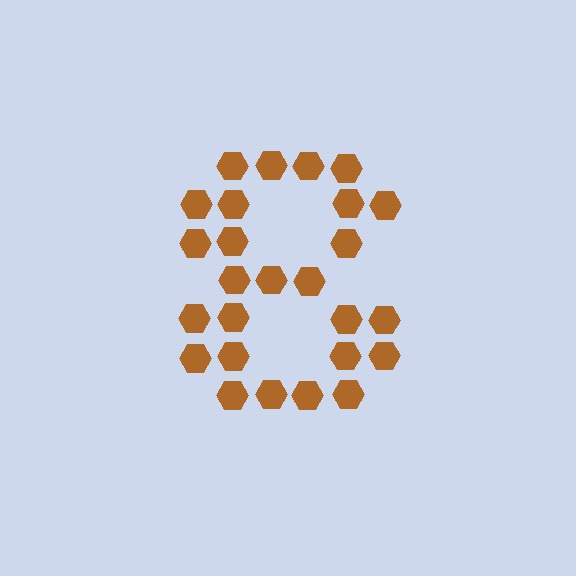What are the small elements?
The small elements are hexagons.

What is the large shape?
The large shape is the digit 8.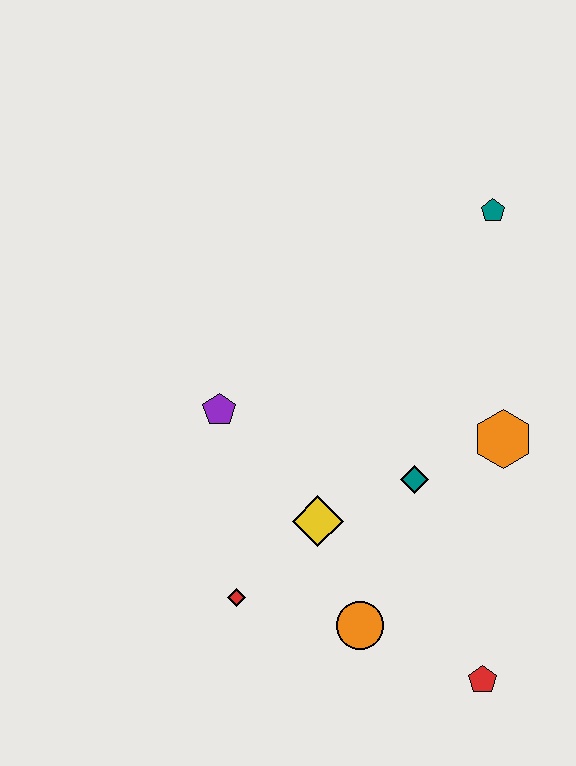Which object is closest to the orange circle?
The yellow diamond is closest to the orange circle.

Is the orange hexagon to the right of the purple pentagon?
Yes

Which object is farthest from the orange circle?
The teal pentagon is farthest from the orange circle.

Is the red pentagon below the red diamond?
Yes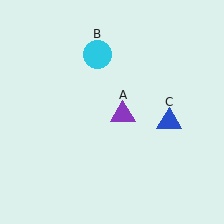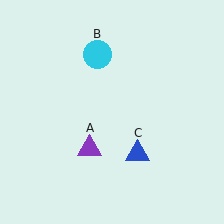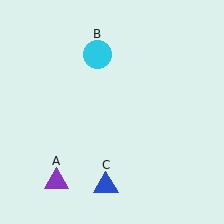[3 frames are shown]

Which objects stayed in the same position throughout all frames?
Cyan circle (object B) remained stationary.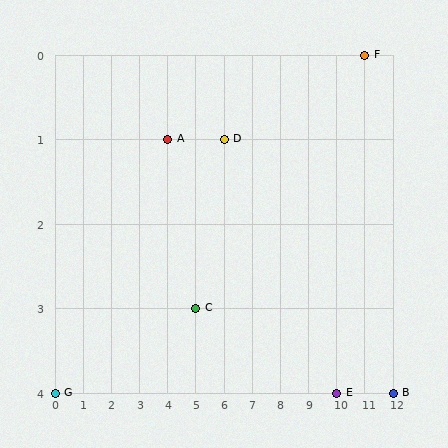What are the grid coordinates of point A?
Point A is at grid coordinates (4, 1).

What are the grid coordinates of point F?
Point F is at grid coordinates (11, 0).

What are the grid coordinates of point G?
Point G is at grid coordinates (0, 4).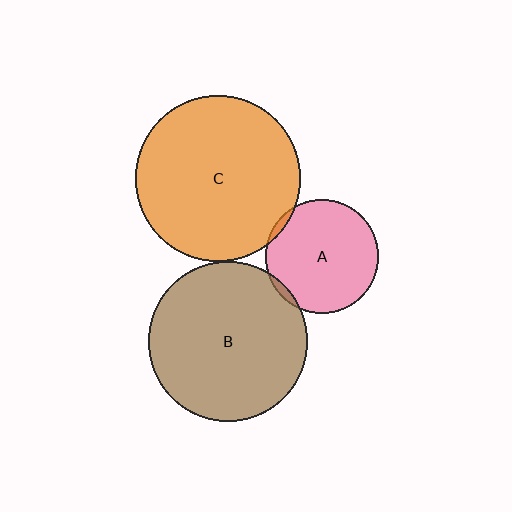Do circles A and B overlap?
Yes.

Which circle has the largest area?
Circle C (orange).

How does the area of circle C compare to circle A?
Approximately 2.1 times.